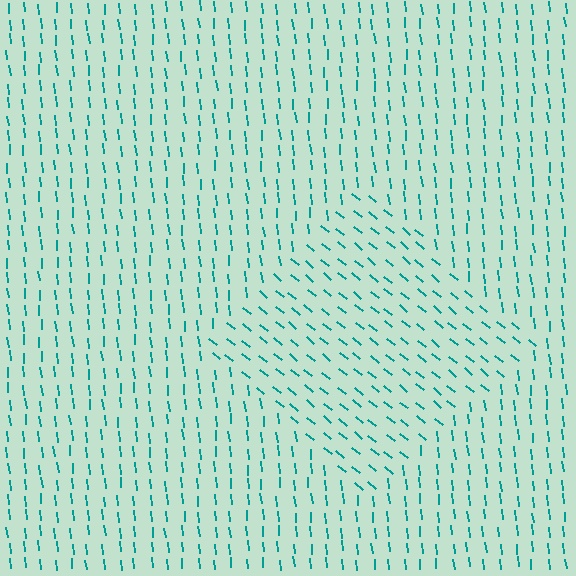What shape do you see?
I see a diamond.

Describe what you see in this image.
The image is filled with small teal line segments. A diamond region in the image has lines oriented differently from the surrounding lines, creating a visible texture boundary.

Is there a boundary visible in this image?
Yes, there is a texture boundary formed by a change in line orientation.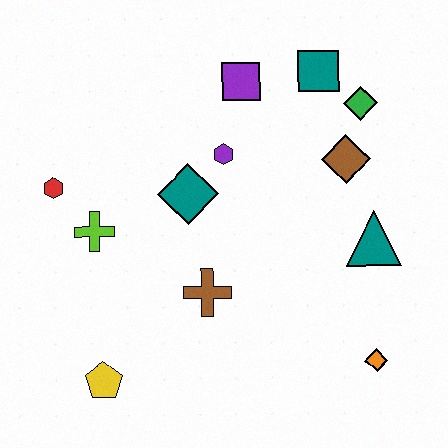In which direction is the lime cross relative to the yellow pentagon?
The lime cross is above the yellow pentagon.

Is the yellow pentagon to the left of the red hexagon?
No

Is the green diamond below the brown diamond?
No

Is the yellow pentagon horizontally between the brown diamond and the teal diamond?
No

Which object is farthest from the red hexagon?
The orange diamond is farthest from the red hexagon.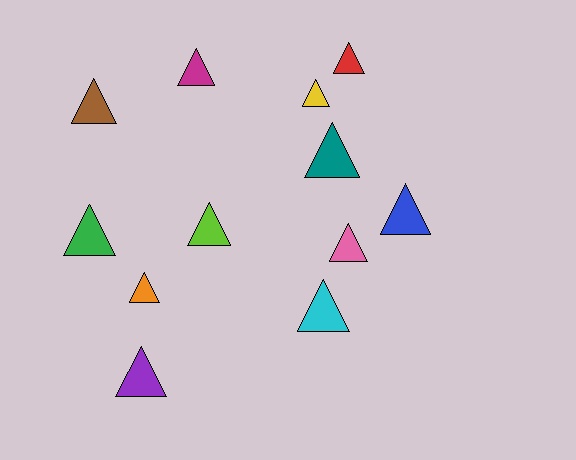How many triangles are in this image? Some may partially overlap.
There are 12 triangles.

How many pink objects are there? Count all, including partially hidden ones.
There is 1 pink object.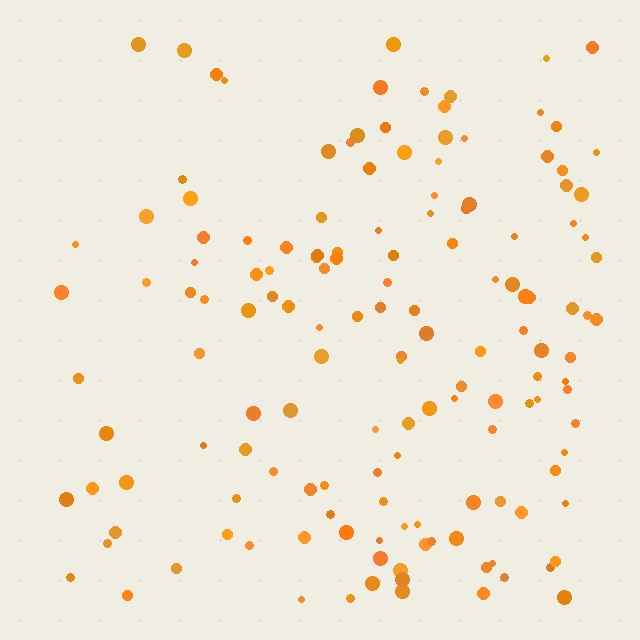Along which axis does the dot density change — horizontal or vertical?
Horizontal.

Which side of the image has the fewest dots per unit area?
The left.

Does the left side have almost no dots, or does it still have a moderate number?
Still a moderate number, just noticeably fewer than the right.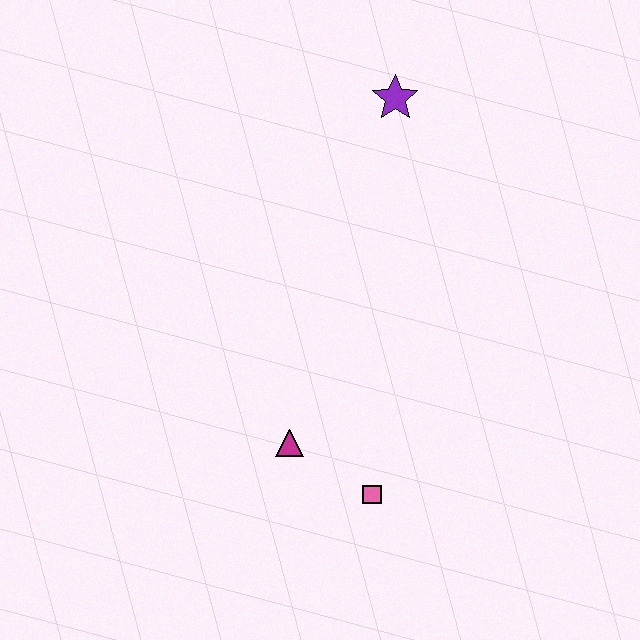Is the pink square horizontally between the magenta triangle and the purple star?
Yes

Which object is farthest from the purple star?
The pink square is farthest from the purple star.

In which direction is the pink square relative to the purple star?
The pink square is below the purple star.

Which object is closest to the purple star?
The magenta triangle is closest to the purple star.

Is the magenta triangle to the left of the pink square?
Yes